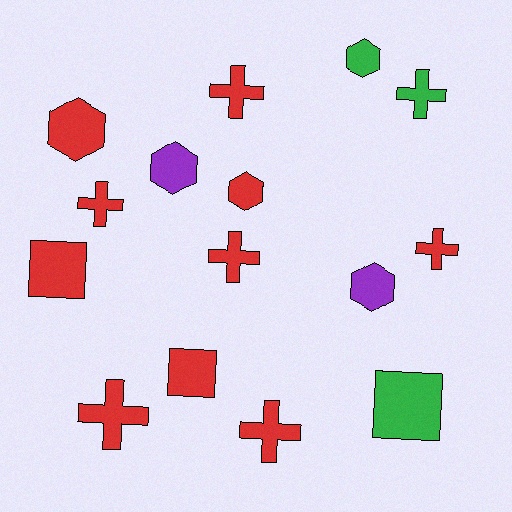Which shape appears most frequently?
Cross, with 7 objects.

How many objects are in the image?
There are 15 objects.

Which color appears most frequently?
Red, with 10 objects.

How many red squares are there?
There are 2 red squares.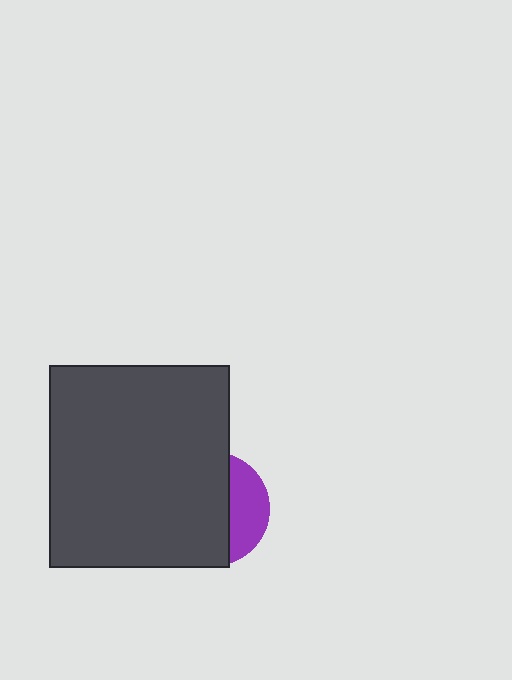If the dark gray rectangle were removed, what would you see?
You would see the complete purple circle.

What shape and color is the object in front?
The object in front is a dark gray rectangle.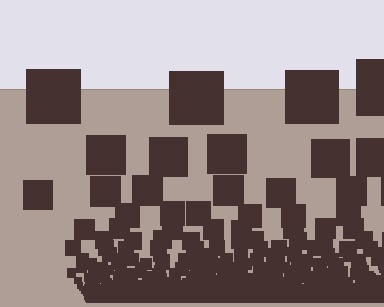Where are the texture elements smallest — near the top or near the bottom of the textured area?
Near the bottom.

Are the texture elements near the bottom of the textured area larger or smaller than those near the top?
Smaller. The gradient is inverted — elements near the bottom are smaller and denser.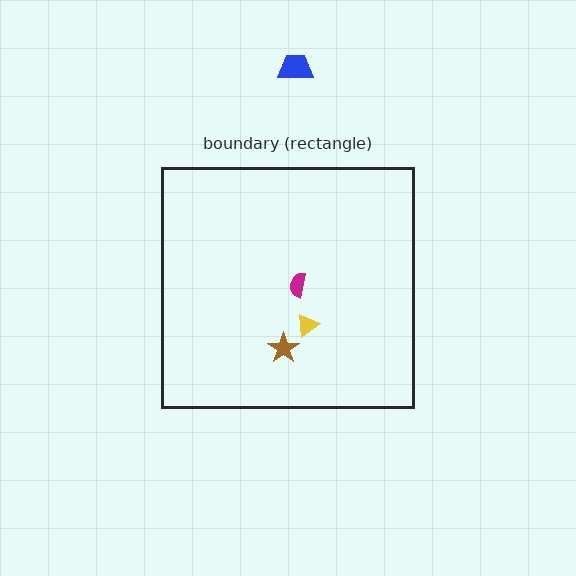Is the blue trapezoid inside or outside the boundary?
Outside.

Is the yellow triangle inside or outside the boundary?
Inside.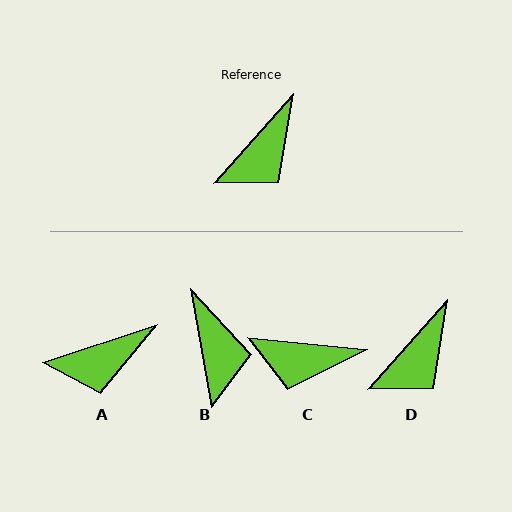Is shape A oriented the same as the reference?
No, it is off by about 30 degrees.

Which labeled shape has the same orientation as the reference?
D.